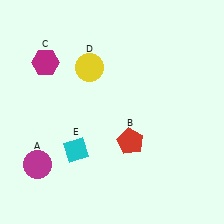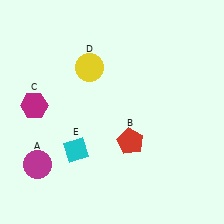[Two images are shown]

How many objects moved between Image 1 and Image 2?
1 object moved between the two images.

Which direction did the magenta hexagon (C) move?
The magenta hexagon (C) moved down.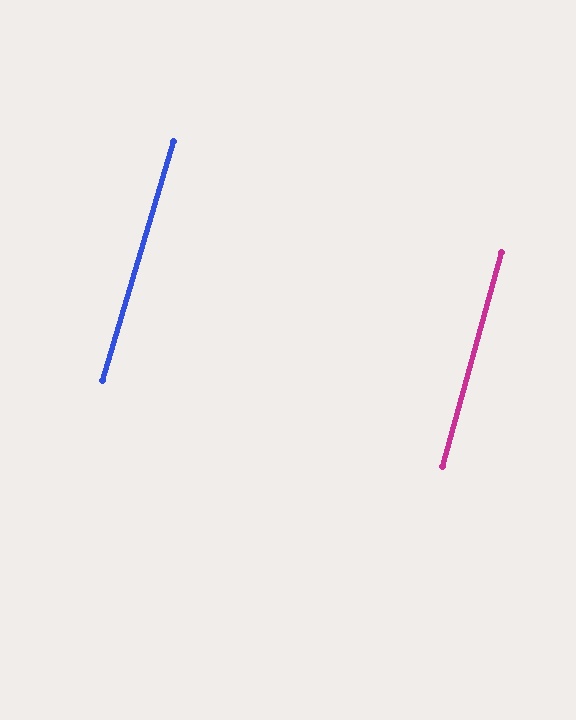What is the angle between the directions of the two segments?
Approximately 1 degree.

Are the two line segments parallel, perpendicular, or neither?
Parallel — their directions differ by only 1.3°.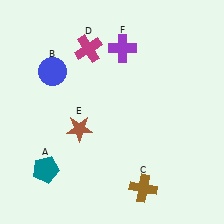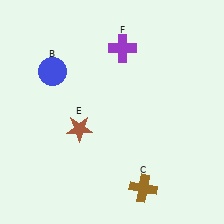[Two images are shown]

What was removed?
The magenta cross (D), the teal pentagon (A) were removed in Image 2.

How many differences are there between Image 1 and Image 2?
There are 2 differences between the two images.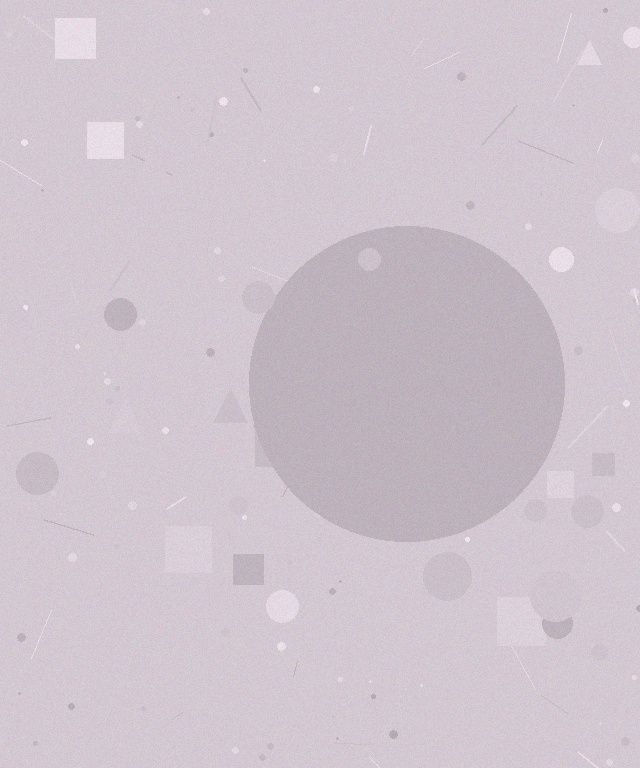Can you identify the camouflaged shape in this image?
The camouflaged shape is a circle.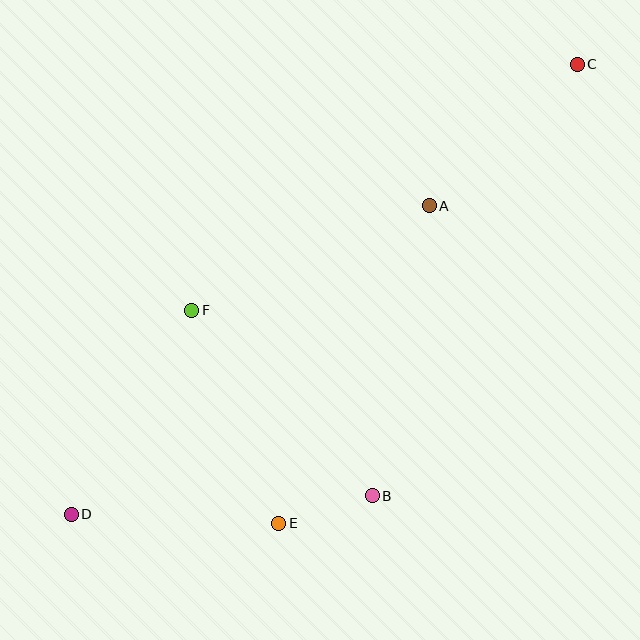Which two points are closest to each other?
Points B and E are closest to each other.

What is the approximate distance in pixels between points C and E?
The distance between C and E is approximately 547 pixels.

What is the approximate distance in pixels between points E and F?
The distance between E and F is approximately 230 pixels.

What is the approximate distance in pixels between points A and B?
The distance between A and B is approximately 296 pixels.